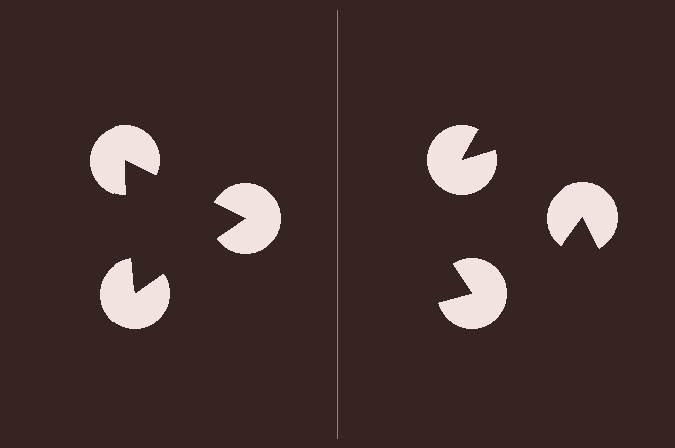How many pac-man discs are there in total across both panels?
6 — 3 on each side.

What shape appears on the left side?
An illusory triangle.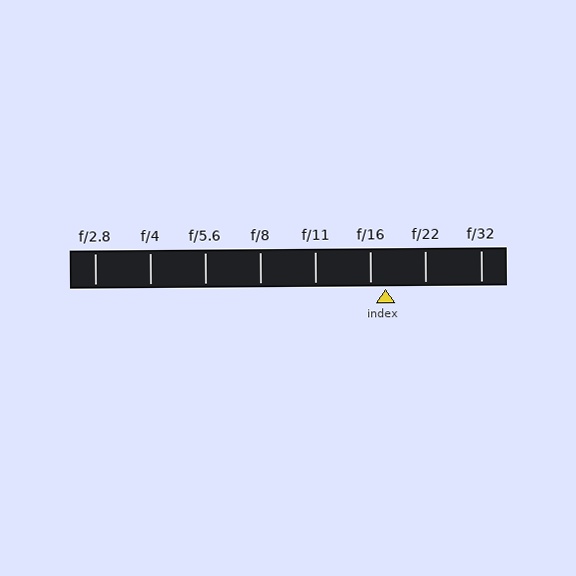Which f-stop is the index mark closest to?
The index mark is closest to f/16.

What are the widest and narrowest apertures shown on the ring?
The widest aperture shown is f/2.8 and the narrowest is f/32.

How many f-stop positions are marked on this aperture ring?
There are 8 f-stop positions marked.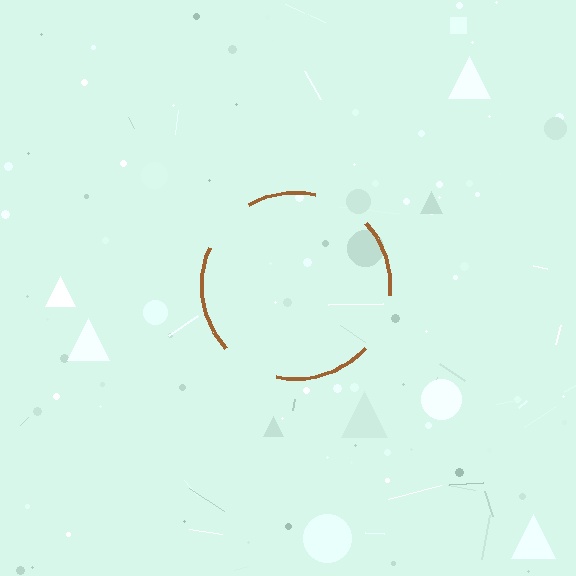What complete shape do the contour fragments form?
The contour fragments form a circle.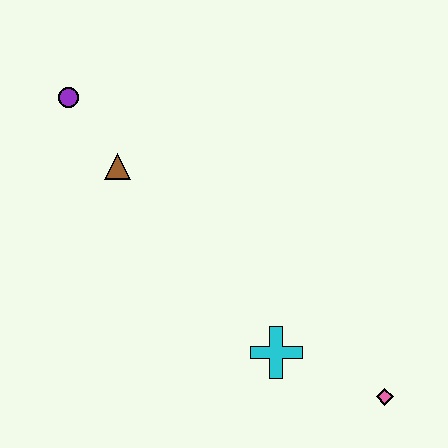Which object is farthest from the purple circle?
The pink diamond is farthest from the purple circle.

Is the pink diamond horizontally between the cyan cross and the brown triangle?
No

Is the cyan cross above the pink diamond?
Yes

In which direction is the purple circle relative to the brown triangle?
The purple circle is above the brown triangle.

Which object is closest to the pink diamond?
The cyan cross is closest to the pink diamond.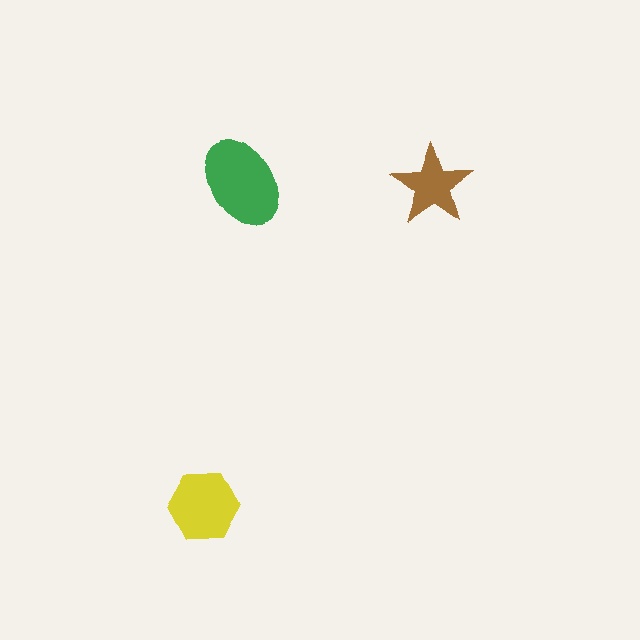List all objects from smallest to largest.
The brown star, the yellow hexagon, the green ellipse.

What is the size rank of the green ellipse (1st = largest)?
1st.